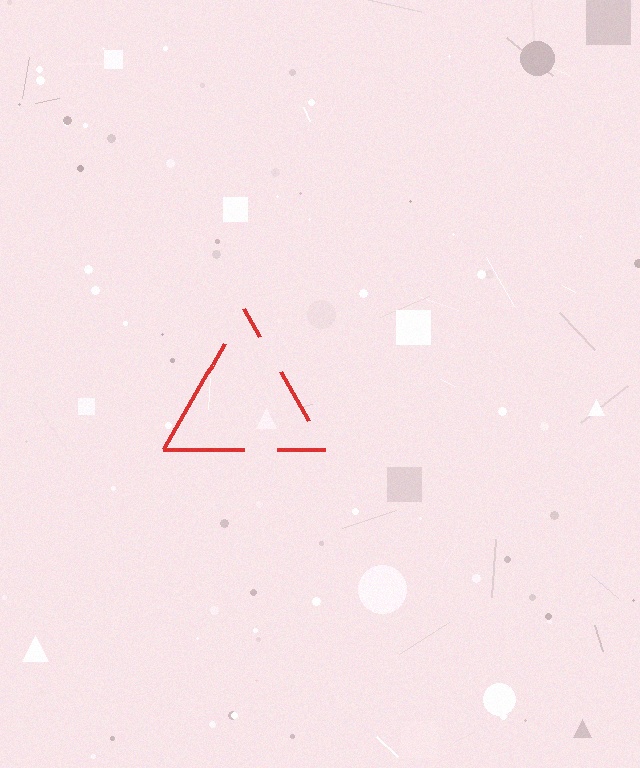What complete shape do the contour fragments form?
The contour fragments form a triangle.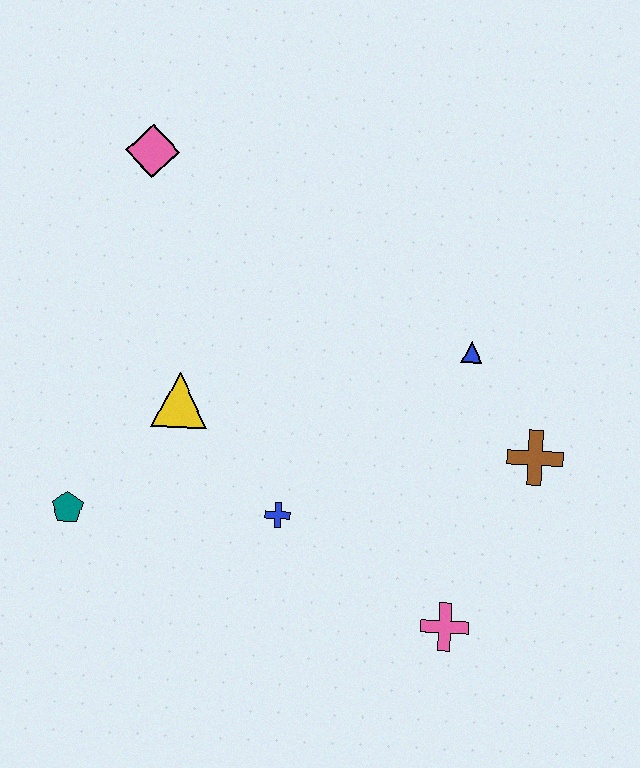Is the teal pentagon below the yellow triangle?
Yes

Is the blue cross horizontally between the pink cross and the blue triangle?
No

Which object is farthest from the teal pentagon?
The brown cross is farthest from the teal pentagon.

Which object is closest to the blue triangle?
The brown cross is closest to the blue triangle.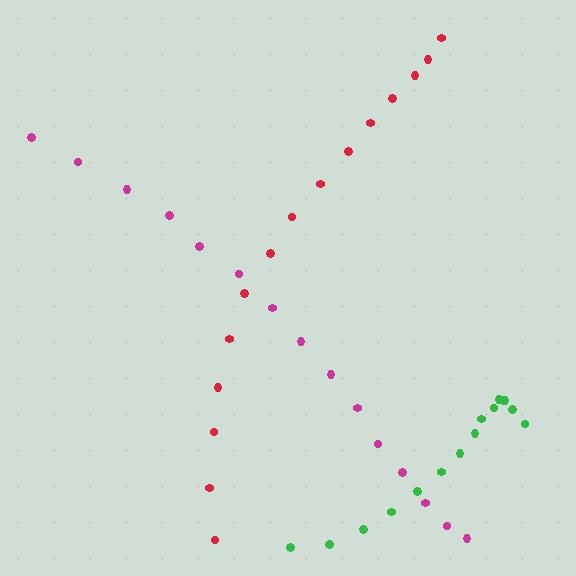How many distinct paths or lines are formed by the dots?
There are 3 distinct paths.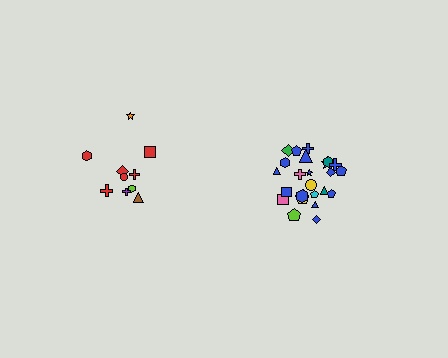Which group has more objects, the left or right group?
The right group.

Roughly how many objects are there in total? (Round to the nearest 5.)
Roughly 35 objects in total.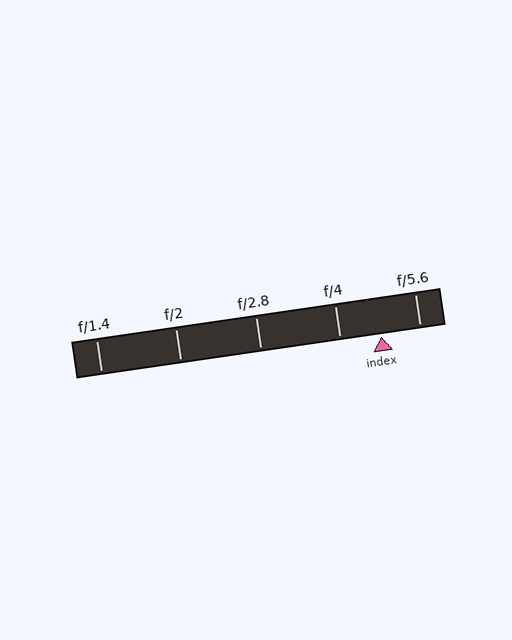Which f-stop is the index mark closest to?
The index mark is closest to f/5.6.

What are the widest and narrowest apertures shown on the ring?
The widest aperture shown is f/1.4 and the narrowest is f/5.6.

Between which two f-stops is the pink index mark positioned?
The index mark is between f/4 and f/5.6.